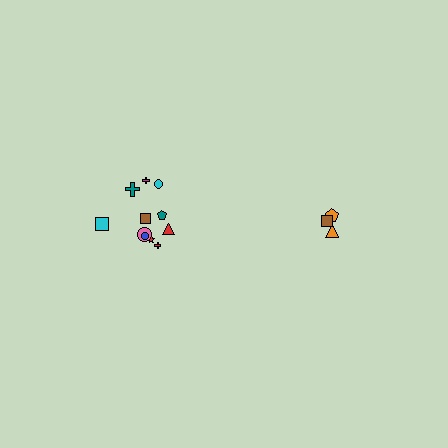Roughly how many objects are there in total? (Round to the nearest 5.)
Roughly 15 objects in total.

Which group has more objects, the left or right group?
The left group.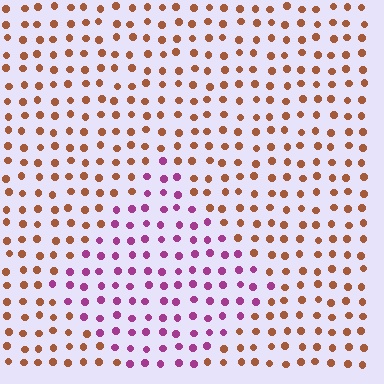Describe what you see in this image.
The image is filled with small brown elements in a uniform arrangement. A diamond-shaped region is visible where the elements are tinted to a slightly different hue, forming a subtle color boundary.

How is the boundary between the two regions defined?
The boundary is defined purely by a slight shift in hue (about 67 degrees). Spacing, size, and orientation are identical on both sides.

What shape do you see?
I see a diamond.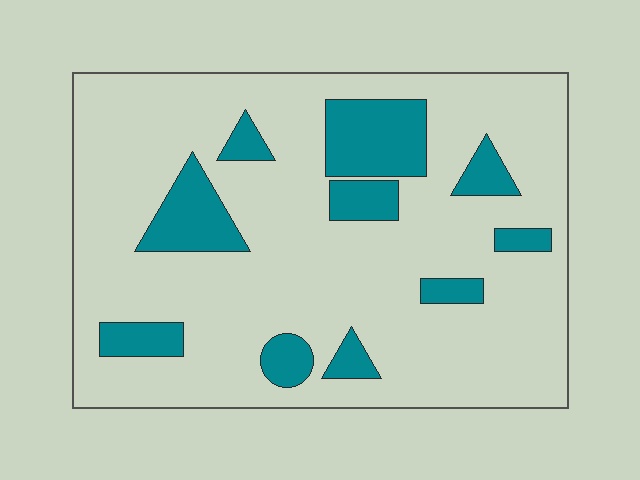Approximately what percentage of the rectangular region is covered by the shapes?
Approximately 20%.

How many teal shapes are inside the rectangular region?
10.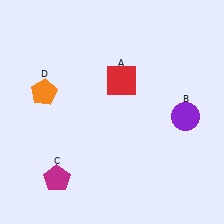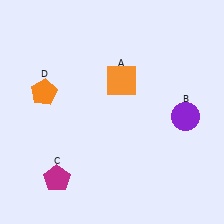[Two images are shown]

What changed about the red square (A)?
In Image 1, A is red. In Image 2, it changed to orange.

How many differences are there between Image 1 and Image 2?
There is 1 difference between the two images.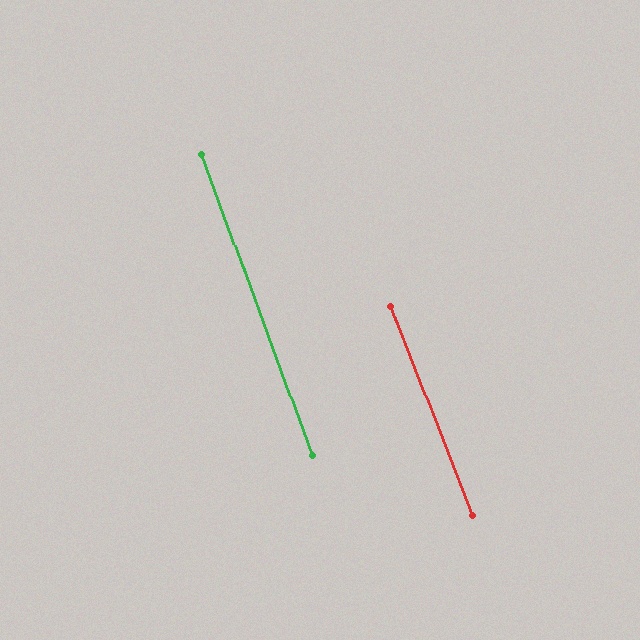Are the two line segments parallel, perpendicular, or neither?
Parallel — their directions differ by only 1.3°.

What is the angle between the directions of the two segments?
Approximately 1 degree.